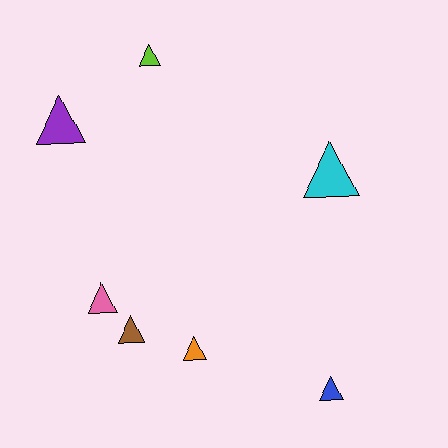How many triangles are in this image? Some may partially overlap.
There are 7 triangles.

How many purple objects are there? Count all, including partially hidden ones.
There is 1 purple object.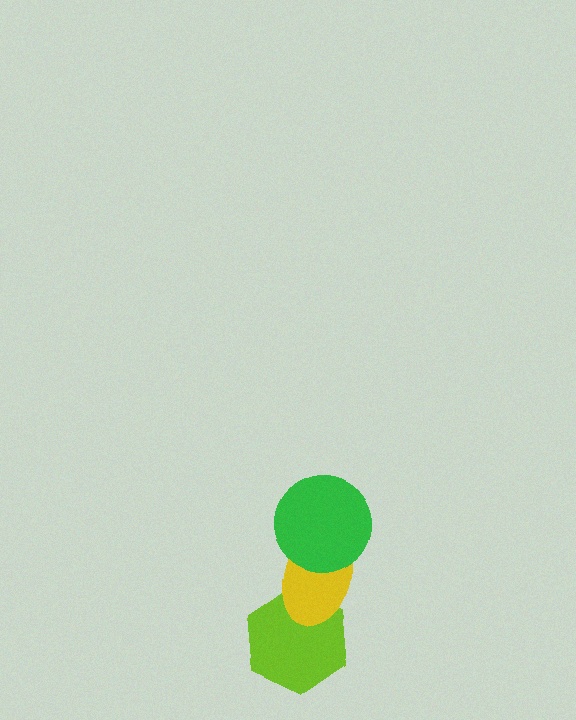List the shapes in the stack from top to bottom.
From top to bottom: the green circle, the yellow ellipse, the lime hexagon.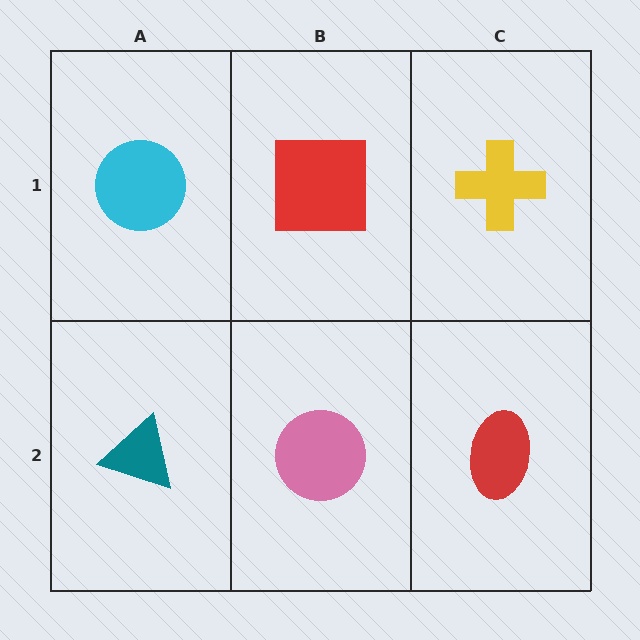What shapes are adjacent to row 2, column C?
A yellow cross (row 1, column C), a pink circle (row 2, column B).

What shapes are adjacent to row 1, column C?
A red ellipse (row 2, column C), a red square (row 1, column B).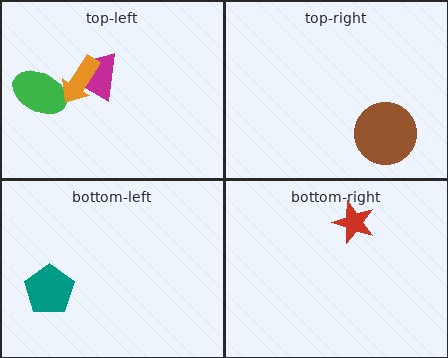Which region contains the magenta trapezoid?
The top-left region.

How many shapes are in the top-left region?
3.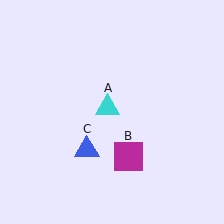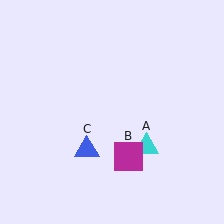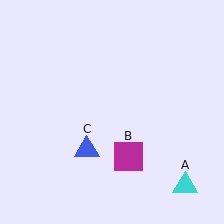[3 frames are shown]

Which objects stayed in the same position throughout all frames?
Magenta square (object B) and blue triangle (object C) remained stationary.